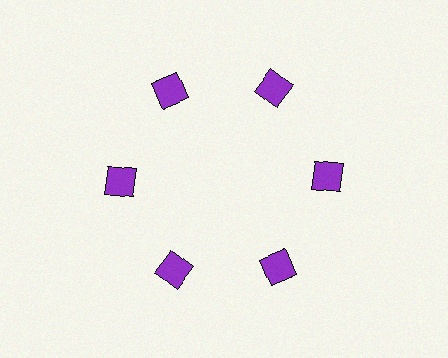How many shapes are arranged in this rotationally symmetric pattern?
There are 6 shapes, arranged in 6 groups of 1.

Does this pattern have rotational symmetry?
Yes, this pattern has 6-fold rotational symmetry. It looks the same after rotating 60 degrees around the center.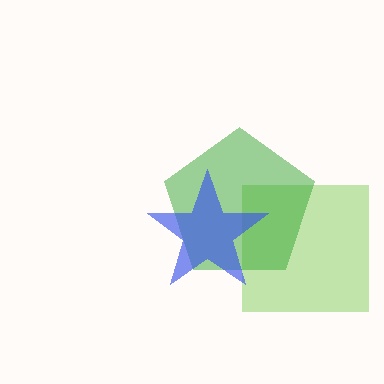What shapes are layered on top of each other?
The layered shapes are: a lime square, a green pentagon, a blue star.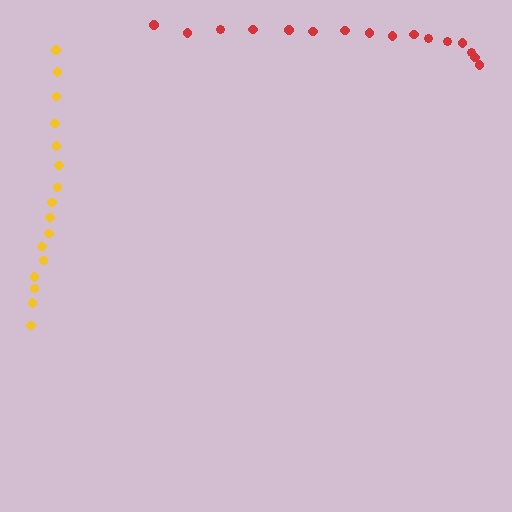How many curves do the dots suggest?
There are 2 distinct paths.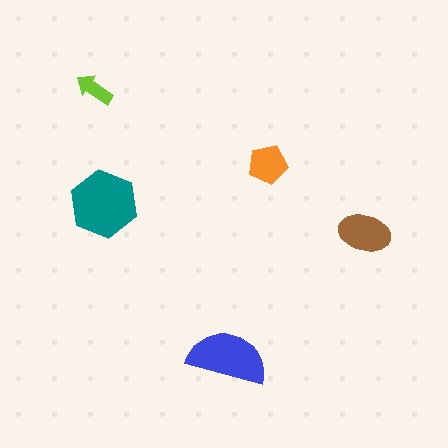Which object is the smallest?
The lime arrow.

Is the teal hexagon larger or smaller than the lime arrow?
Larger.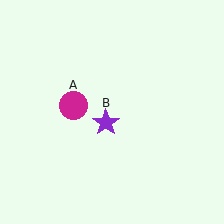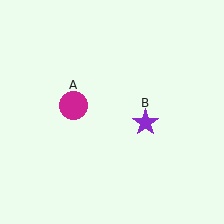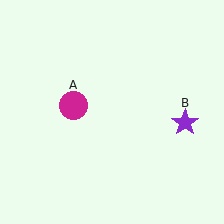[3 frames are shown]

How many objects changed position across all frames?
1 object changed position: purple star (object B).